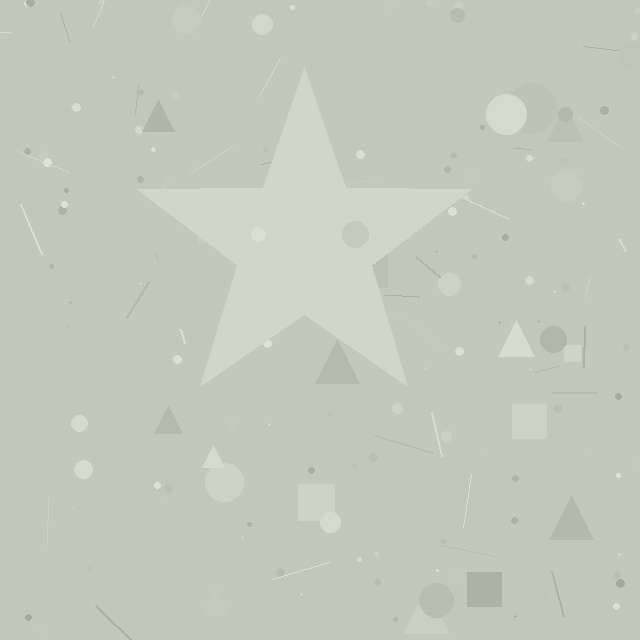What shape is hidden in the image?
A star is hidden in the image.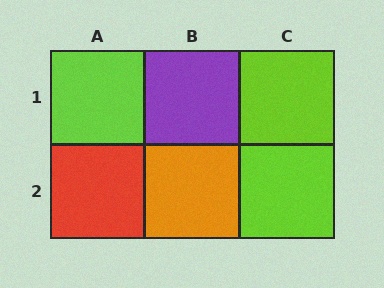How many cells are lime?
3 cells are lime.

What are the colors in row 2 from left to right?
Red, orange, lime.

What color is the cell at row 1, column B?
Purple.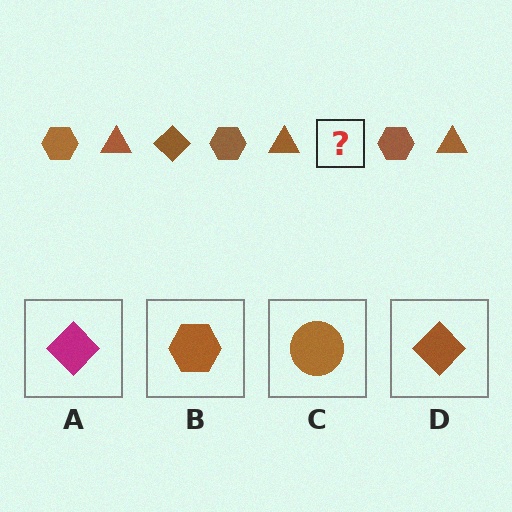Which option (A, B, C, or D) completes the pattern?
D.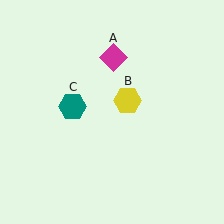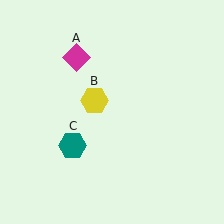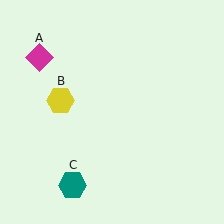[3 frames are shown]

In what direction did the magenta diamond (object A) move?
The magenta diamond (object A) moved left.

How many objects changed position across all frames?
3 objects changed position: magenta diamond (object A), yellow hexagon (object B), teal hexagon (object C).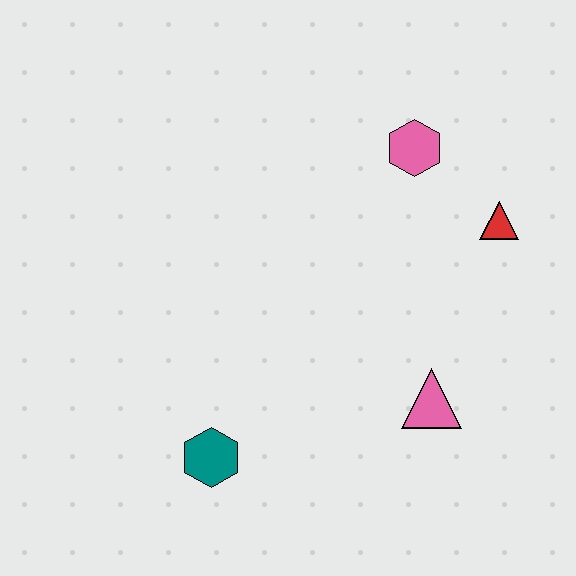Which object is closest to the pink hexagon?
The red triangle is closest to the pink hexagon.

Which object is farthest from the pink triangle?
The pink hexagon is farthest from the pink triangle.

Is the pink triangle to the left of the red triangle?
Yes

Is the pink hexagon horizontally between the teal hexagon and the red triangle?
Yes